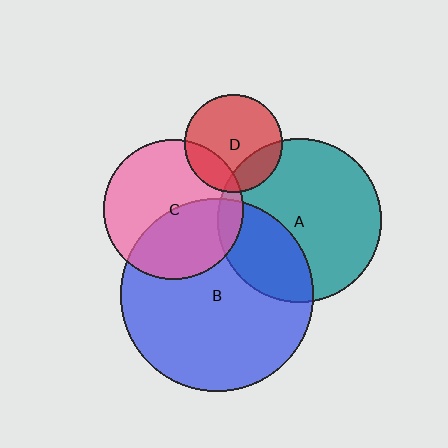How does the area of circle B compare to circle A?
Approximately 1.4 times.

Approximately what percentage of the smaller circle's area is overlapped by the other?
Approximately 10%.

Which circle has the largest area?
Circle B (blue).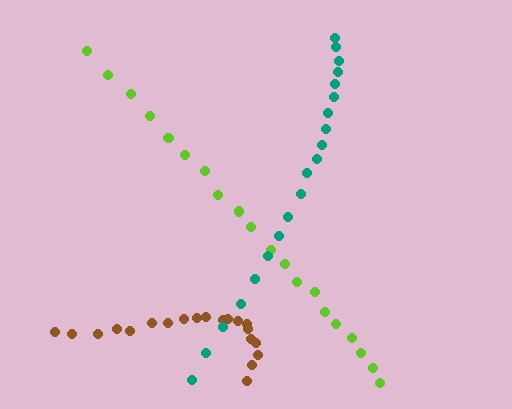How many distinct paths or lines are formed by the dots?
There are 3 distinct paths.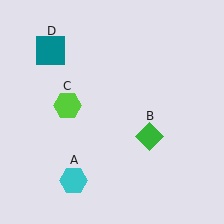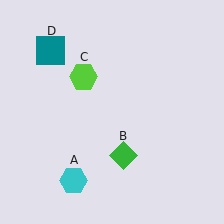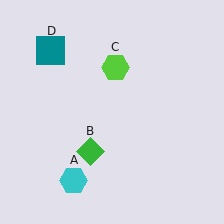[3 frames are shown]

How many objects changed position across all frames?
2 objects changed position: green diamond (object B), lime hexagon (object C).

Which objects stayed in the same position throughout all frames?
Cyan hexagon (object A) and teal square (object D) remained stationary.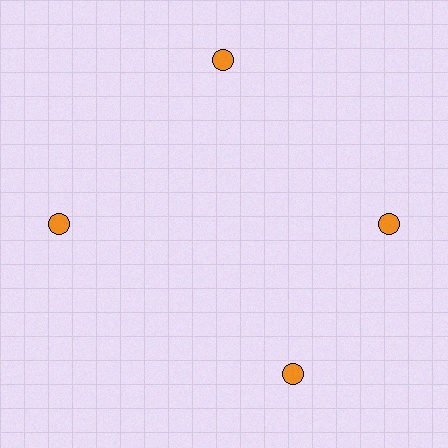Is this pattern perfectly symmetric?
No. The 4 orange circles are arranged in a ring, but one element near the 6 o'clock position is rotated out of alignment along the ring, breaking the 4-fold rotational symmetry.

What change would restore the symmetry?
The symmetry would be restored by rotating it back into even spacing with its neighbors so that all 4 circles sit at equal angles and equal distance from the center.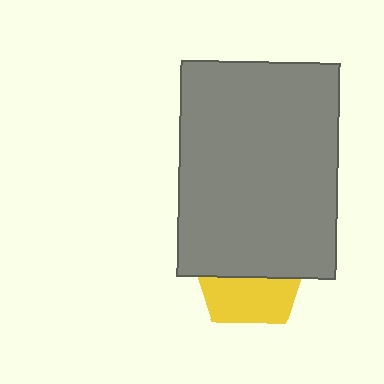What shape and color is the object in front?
The object in front is a gray rectangle.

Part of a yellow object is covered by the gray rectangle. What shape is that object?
It is a pentagon.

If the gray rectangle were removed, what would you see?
You would see the complete yellow pentagon.